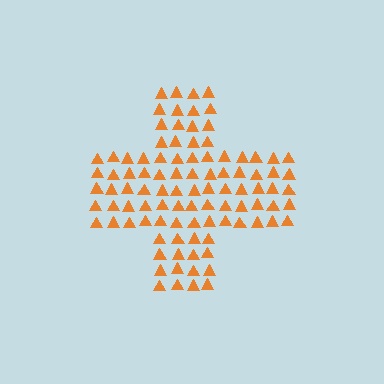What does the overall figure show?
The overall figure shows a cross.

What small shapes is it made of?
It is made of small triangles.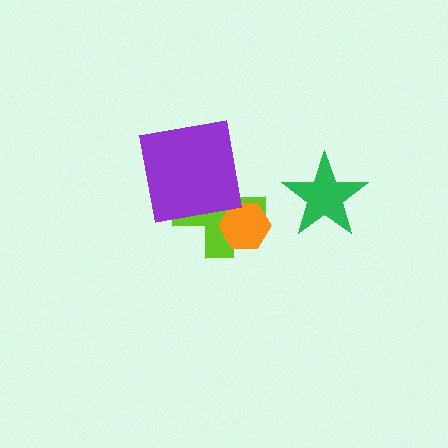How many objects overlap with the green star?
0 objects overlap with the green star.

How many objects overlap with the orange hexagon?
1 object overlaps with the orange hexagon.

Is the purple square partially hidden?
No, no other shape covers it.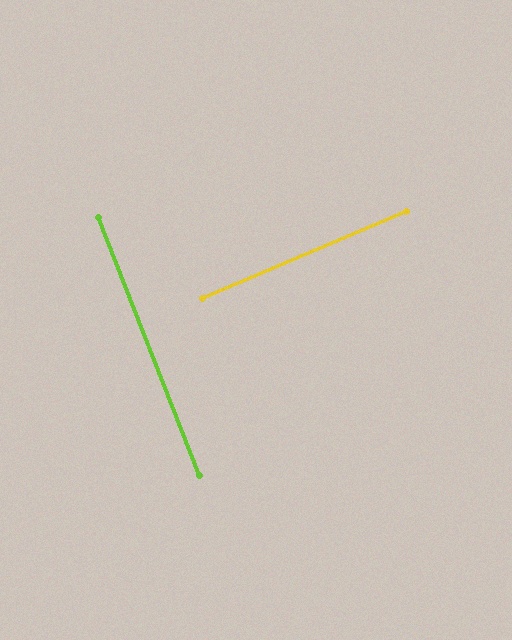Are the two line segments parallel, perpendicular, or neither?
Perpendicular — they meet at approximately 88°.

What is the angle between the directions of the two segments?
Approximately 88 degrees.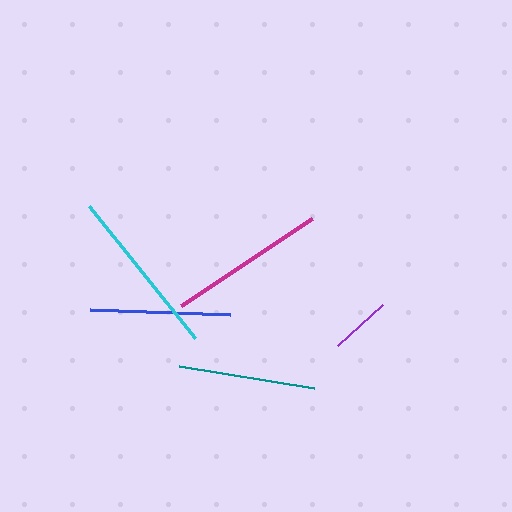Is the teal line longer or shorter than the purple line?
The teal line is longer than the purple line.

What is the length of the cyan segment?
The cyan segment is approximately 168 pixels long.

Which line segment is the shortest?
The purple line is the shortest at approximately 60 pixels.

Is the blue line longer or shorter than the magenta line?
The magenta line is longer than the blue line.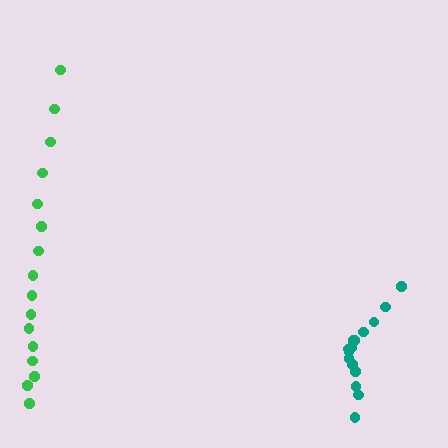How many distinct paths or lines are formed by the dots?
There are 2 distinct paths.